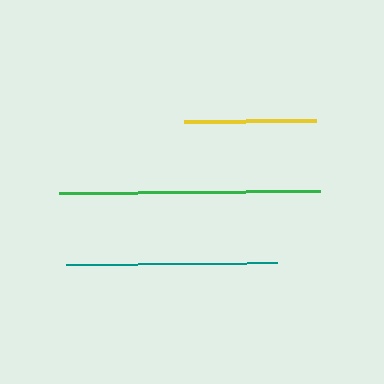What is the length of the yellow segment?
The yellow segment is approximately 132 pixels long.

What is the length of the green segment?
The green segment is approximately 261 pixels long.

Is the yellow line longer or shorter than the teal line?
The teal line is longer than the yellow line.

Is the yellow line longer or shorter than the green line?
The green line is longer than the yellow line.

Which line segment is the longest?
The green line is the longest at approximately 261 pixels.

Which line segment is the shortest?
The yellow line is the shortest at approximately 132 pixels.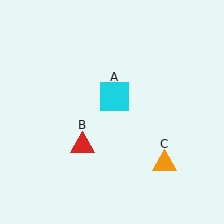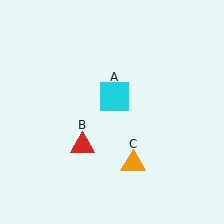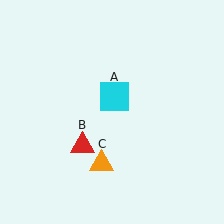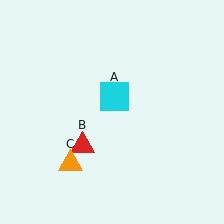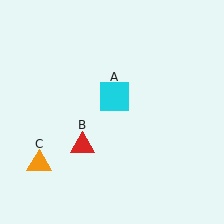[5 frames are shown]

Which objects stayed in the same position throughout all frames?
Cyan square (object A) and red triangle (object B) remained stationary.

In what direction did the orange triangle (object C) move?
The orange triangle (object C) moved left.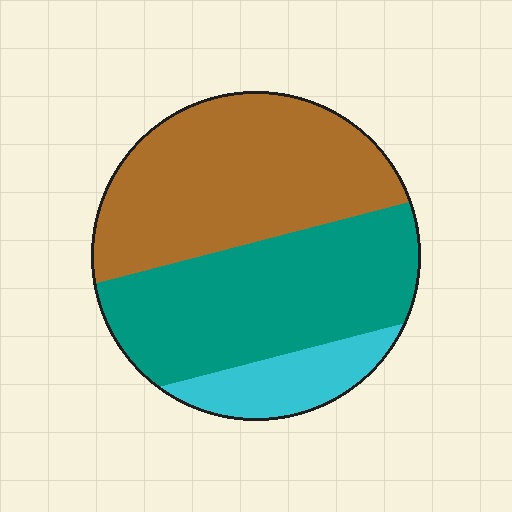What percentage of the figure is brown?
Brown covers around 45% of the figure.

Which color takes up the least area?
Cyan, at roughly 15%.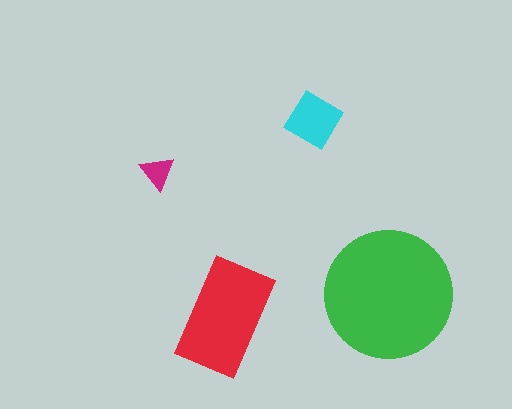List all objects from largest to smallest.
The green circle, the red rectangle, the cyan diamond, the magenta triangle.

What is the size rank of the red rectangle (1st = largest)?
2nd.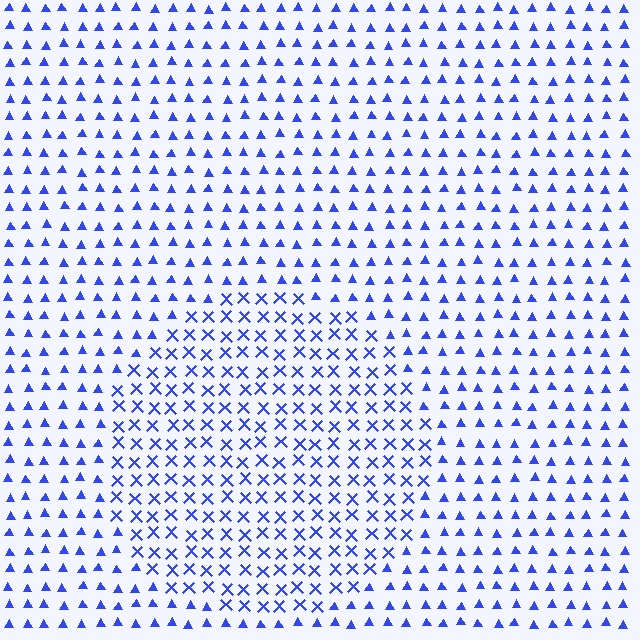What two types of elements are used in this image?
The image uses X marks inside the circle region and triangles outside it.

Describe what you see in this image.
The image is filled with small blue elements arranged in a uniform grid. A circle-shaped region contains X marks, while the surrounding area contains triangles. The boundary is defined purely by the change in element shape.